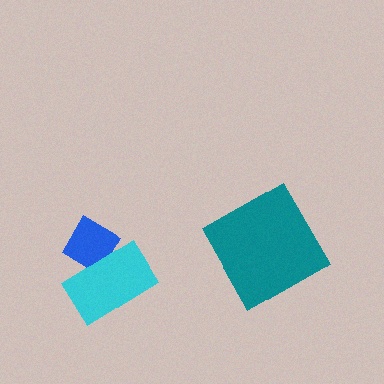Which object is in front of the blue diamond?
The cyan rectangle is in front of the blue diamond.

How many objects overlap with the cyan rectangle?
1 object overlaps with the cyan rectangle.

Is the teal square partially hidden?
No, no other shape covers it.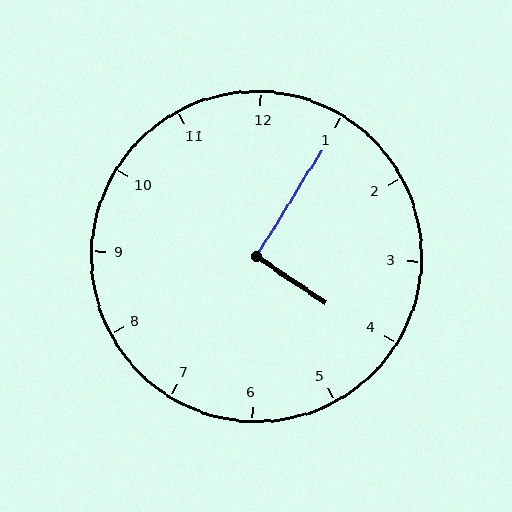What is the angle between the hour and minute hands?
Approximately 92 degrees.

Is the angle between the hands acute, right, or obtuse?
It is right.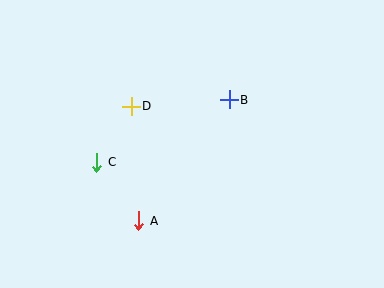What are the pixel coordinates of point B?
Point B is at (229, 100).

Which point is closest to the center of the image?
Point B at (229, 100) is closest to the center.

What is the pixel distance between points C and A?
The distance between C and A is 72 pixels.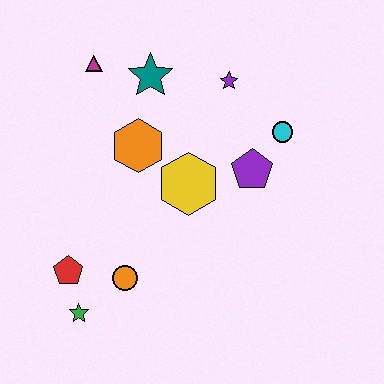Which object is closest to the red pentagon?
The green star is closest to the red pentagon.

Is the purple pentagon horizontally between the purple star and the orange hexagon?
No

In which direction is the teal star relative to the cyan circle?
The teal star is to the left of the cyan circle.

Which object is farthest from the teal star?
The green star is farthest from the teal star.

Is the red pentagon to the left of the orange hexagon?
Yes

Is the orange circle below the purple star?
Yes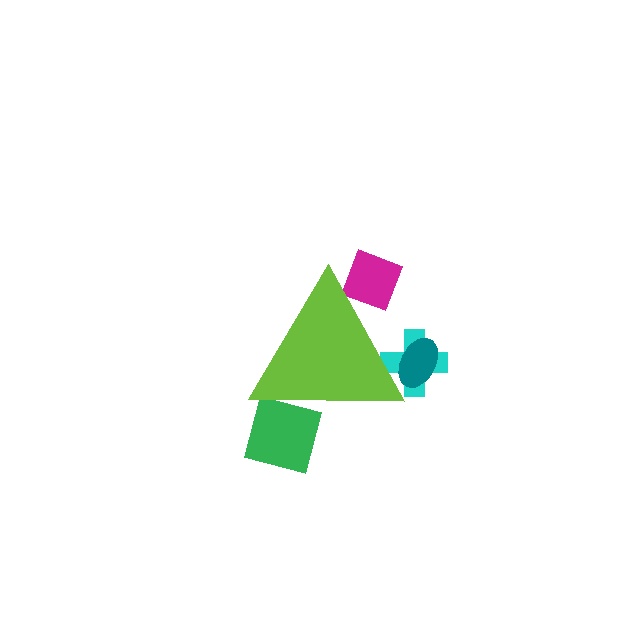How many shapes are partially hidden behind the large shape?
4 shapes are partially hidden.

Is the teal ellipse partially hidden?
Yes, the teal ellipse is partially hidden behind the lime triangle.